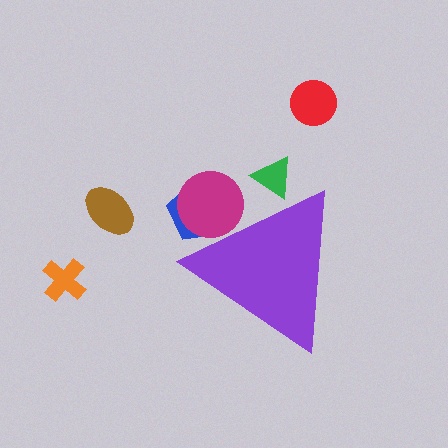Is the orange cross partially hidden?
No, the orange cross is fully visible.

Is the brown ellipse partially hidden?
No, the brown ellipse is fully visible.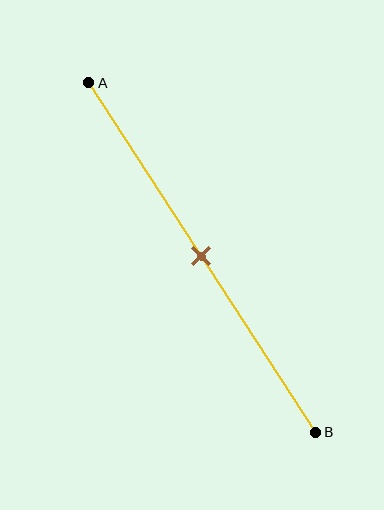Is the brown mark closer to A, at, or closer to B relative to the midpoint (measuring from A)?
The brown mark is approximately at the midpoint of segment AB.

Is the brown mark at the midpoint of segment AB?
Yes, the mark is approximately at the midpoint.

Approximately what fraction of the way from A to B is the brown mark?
The brown mark is approximately 50% of the way from A to B.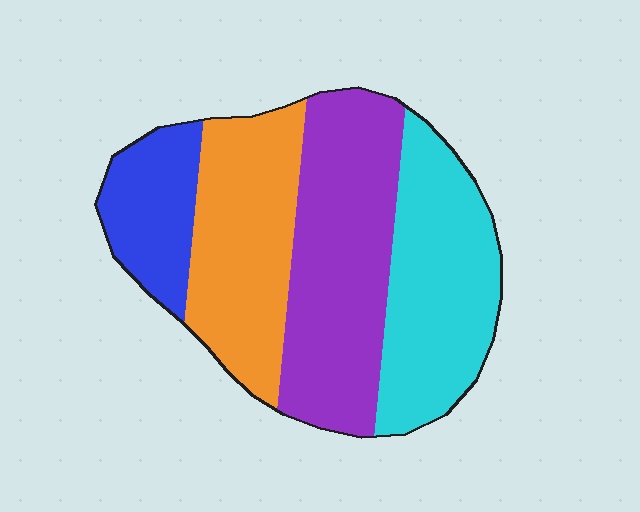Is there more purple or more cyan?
Purple.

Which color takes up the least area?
Blue, at roughly 15%.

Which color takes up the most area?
Purple, at roughly 35%.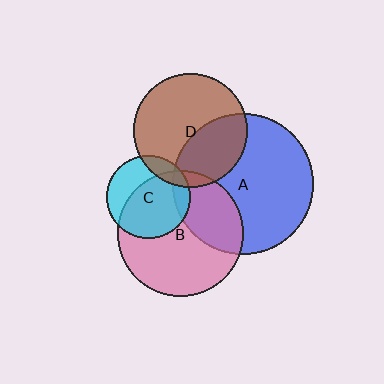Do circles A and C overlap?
Yes.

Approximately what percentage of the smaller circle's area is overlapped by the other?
Approximately 10%.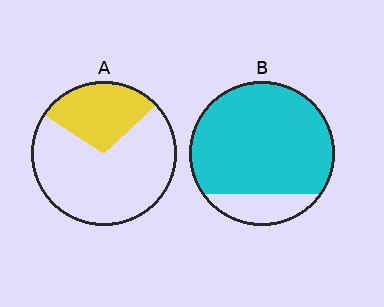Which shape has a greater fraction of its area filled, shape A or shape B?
Shape B.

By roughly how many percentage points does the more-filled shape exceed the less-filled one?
By roughly 55 percentage points (B over A).